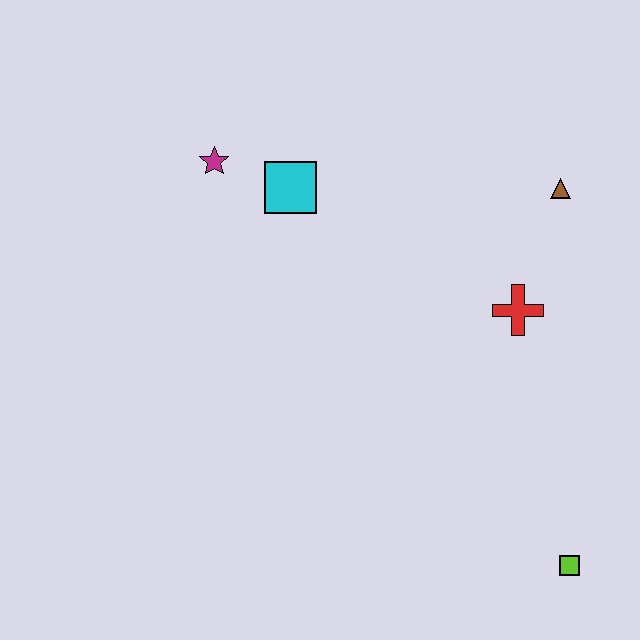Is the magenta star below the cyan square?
No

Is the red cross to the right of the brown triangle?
No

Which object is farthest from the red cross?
The magenta star is farthest from the red cross.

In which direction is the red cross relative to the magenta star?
The red cross is to the right of the magenta star.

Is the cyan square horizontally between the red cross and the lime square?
No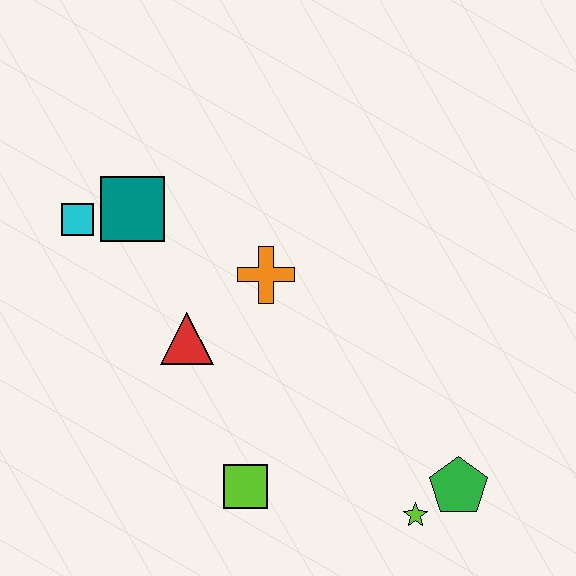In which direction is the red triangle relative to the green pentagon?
The red triangle is to the left of the green pentagon.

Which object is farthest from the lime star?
The cyan square is farthest from the lime star.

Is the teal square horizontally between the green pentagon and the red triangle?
No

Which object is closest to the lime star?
The green pentagon is closest to the lime star.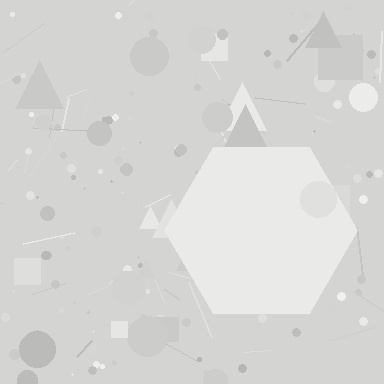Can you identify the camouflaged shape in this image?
The camouflaged shape is a hexagon.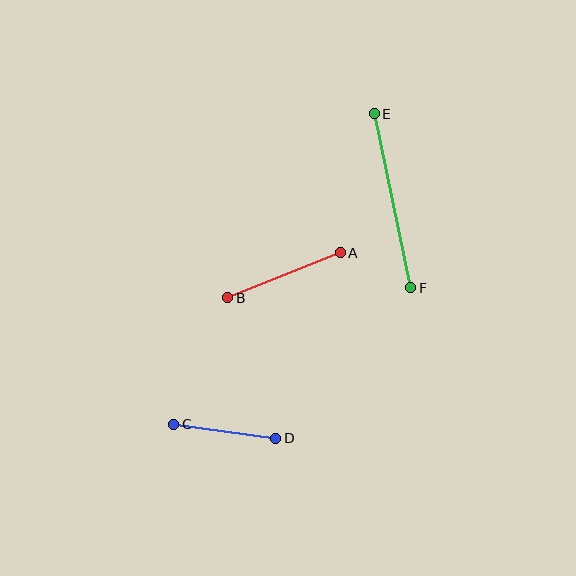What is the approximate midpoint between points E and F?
The midpoint is at approximately (392, 201) pixels.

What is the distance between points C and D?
The distance is approximately 103 pixels.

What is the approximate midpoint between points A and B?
The midpoint is at approximately (284, 275) pixels.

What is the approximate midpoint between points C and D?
The midpoint is at approximately (225, 431) pixels.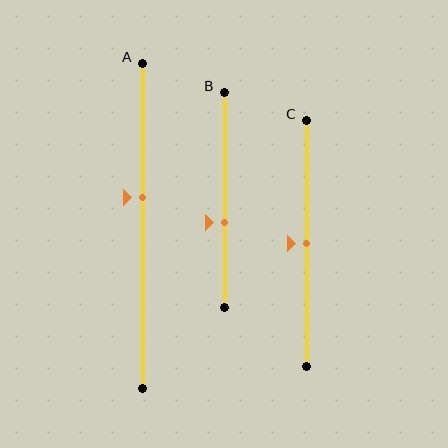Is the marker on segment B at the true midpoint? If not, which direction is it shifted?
No, the marker on segment B is shifted downward by about 10% of the segment length.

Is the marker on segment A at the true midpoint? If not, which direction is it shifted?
No, the marker on segment A is shifted upward by about 9% of the segment length.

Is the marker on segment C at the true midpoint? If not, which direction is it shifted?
Yes, the marker on segment C is at the true midpoint.